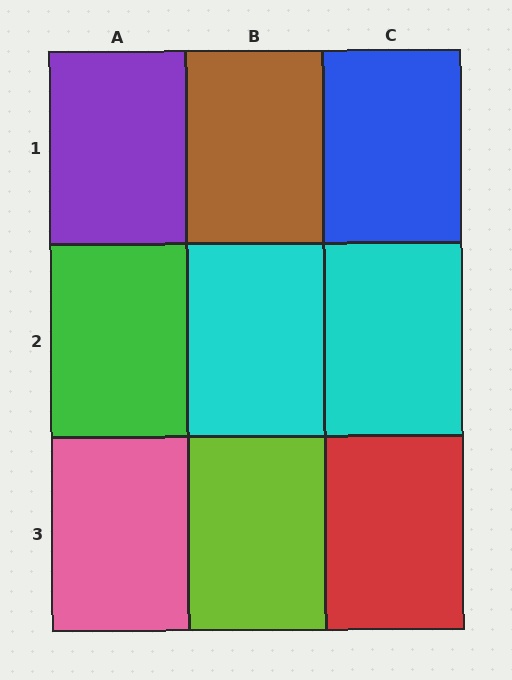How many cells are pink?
1 cell is pink.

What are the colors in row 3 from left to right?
Pink, lime, red.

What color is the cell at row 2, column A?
Green.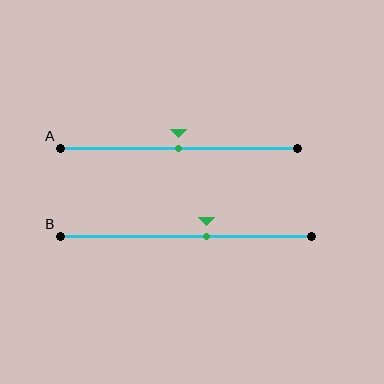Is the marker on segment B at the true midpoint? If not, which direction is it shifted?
No, the marker on segment B is shifted to the right by about 8% of the segment length.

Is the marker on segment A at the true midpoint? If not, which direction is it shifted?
Yes, the marker on segment A is at the true midpoint.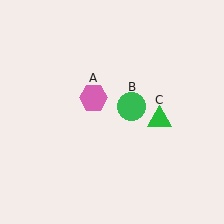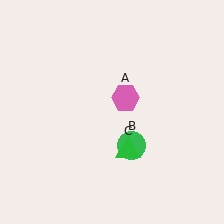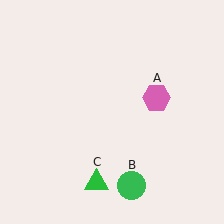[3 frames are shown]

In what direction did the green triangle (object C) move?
The green triangle (object C) moved down and to the left.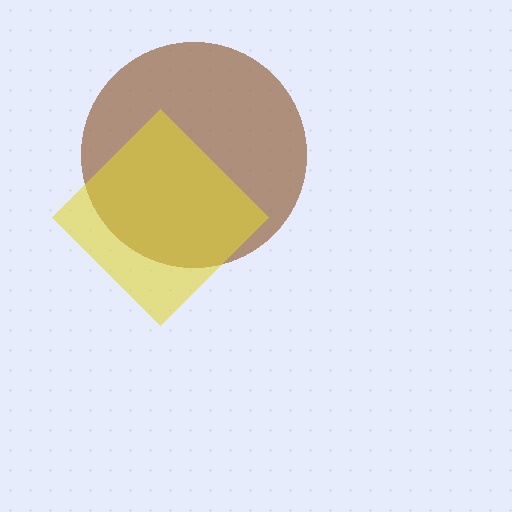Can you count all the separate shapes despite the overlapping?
Yes, there are 2 separate shapes.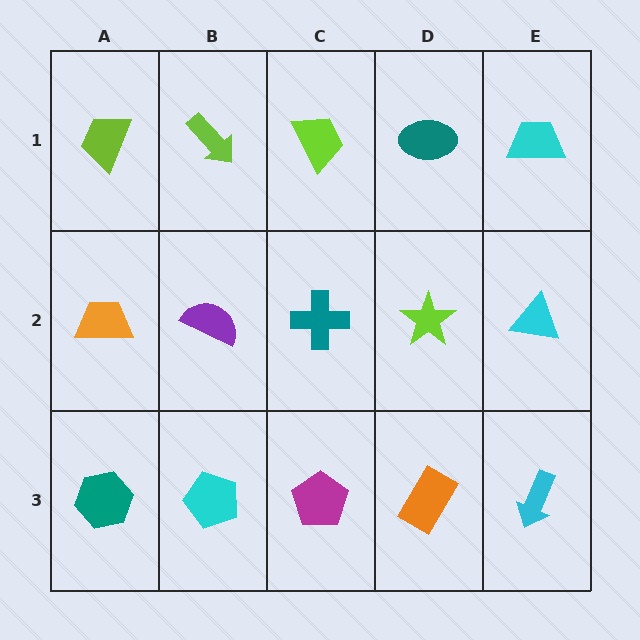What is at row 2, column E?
A cyan triangle.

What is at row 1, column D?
A teal ellipse.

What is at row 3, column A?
A teal hexagon.